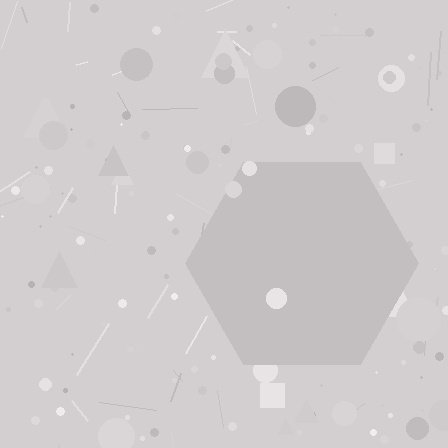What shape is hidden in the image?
A hexagon is hidden in the image.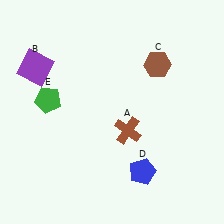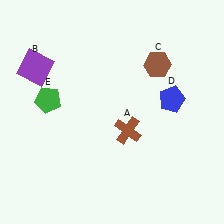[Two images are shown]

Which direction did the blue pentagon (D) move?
The blue pentagon (D) moved up.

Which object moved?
The blue pentagon (D) moved up.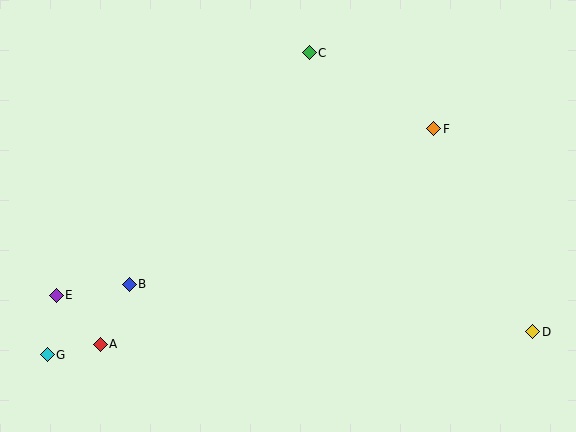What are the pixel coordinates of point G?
Point G is at (47, 355).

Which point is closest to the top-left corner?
Point E is closest to the top-left corner.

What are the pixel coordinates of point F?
Point F is at (434, 129).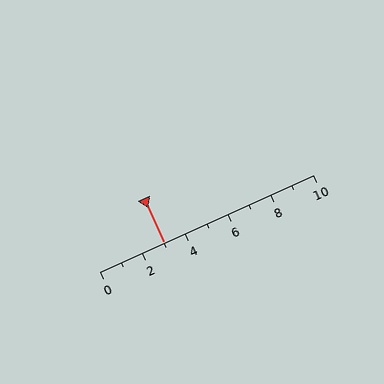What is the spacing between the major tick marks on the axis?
The major ticks are spaced 2 apart.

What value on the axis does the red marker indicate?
The marker indicates approximately 3.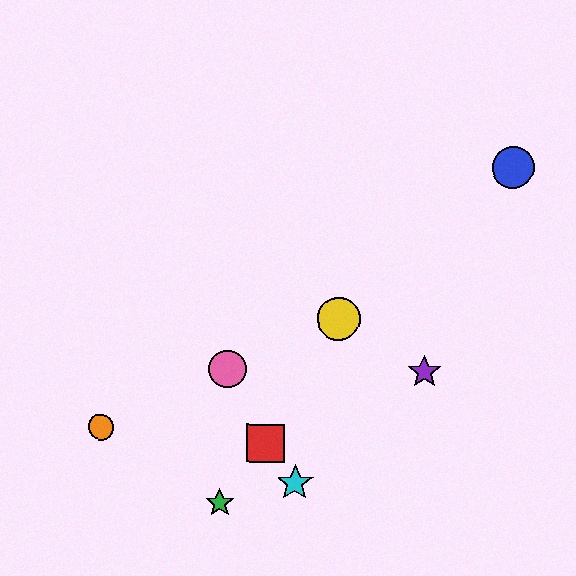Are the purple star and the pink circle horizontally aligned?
Yes, both are at y≈372.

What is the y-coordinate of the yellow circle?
The yellow circle is at y≈319.